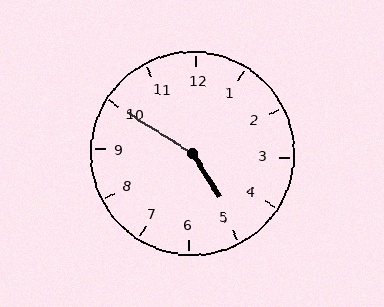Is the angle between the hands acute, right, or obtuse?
It is obtuse.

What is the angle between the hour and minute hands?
Approximately 155 degrees.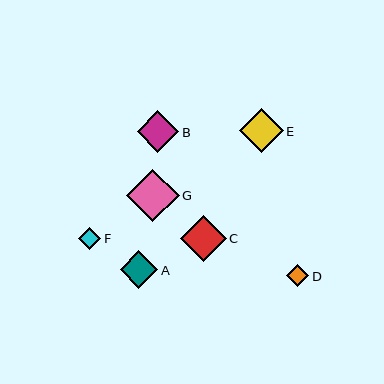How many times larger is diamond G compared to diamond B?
Diamond G is approximately 1.3 times the size of diamond B.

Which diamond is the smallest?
Diamond D is the smallest with a size of approximately 22 pixels.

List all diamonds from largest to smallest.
From largest to smallest: G, C, E, B, A, F, D.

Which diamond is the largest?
Diamond G is the largest with a size of approximately 53 pixels.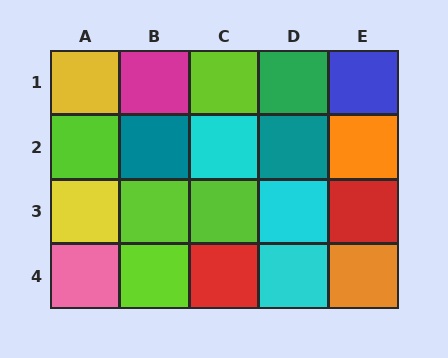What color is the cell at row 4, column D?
Cyan.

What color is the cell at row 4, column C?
Red.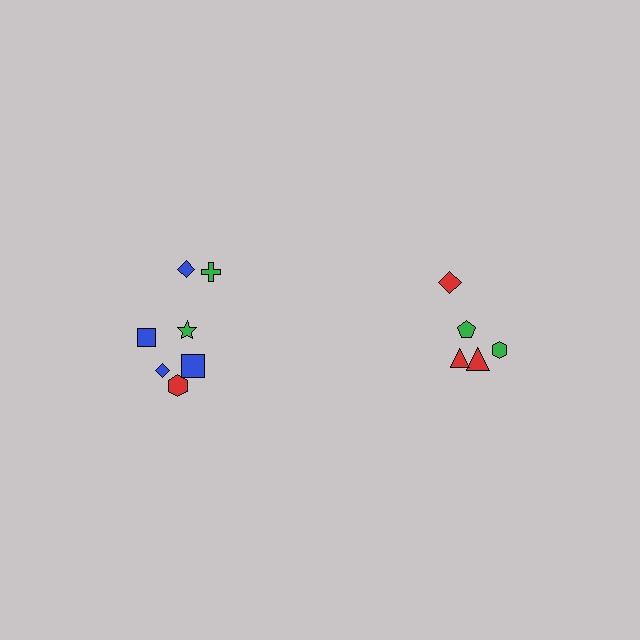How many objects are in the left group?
There are 7 objects.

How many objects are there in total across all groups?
There are 12 objects.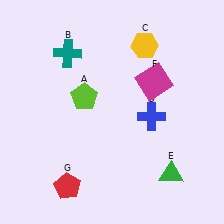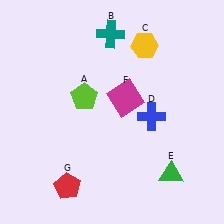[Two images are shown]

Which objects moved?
The objects that moved are: the teal cross (B), the magenta square (F).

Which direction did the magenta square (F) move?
The magenta square (F) moved left.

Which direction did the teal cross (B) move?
The teal cross (B) moved right.